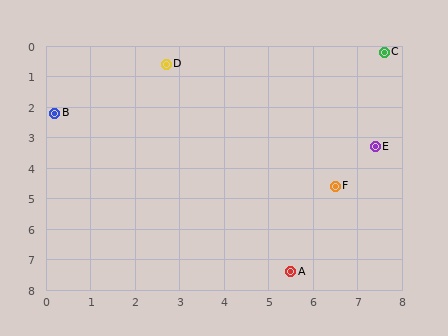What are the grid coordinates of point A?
Point A is at approximately (5.5, 7.4).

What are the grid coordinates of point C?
Point C is at approximately (7.6, 0.2).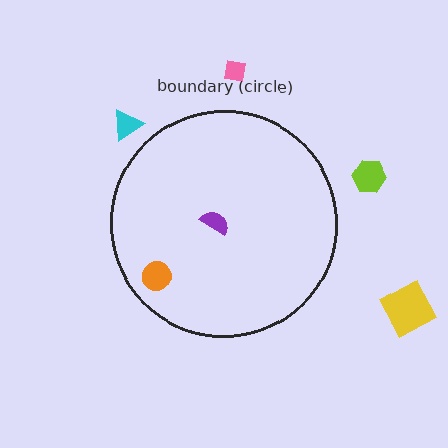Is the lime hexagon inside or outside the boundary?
Outside.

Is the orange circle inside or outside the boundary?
Inside.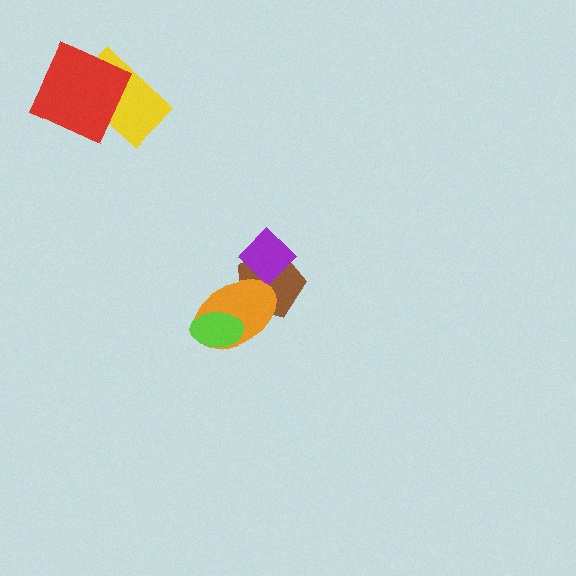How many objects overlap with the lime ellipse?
1 object overlaps with the lime ellipse.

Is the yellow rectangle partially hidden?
Yes, it is partially covered by another shape.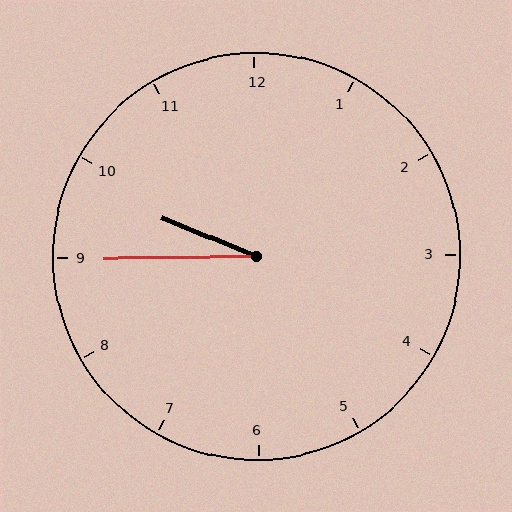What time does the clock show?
9:45.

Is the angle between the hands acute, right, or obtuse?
It is acute.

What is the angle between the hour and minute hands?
Approximately 22 degrees.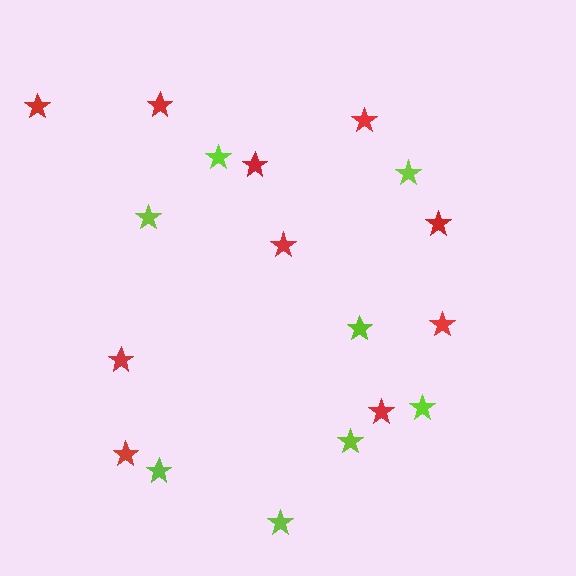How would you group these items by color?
There are 2 groups: one group of red stars (10) and one group of lime stars (8).